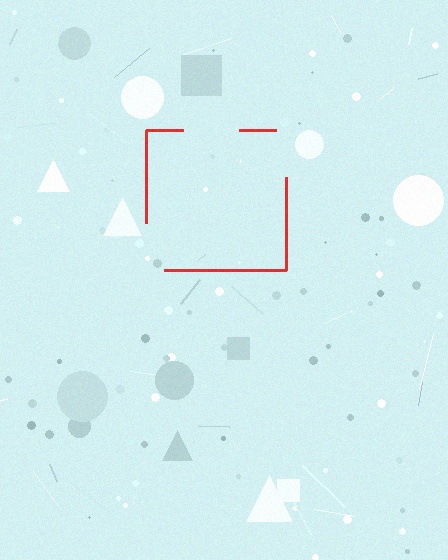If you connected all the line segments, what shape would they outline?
They would outline a square.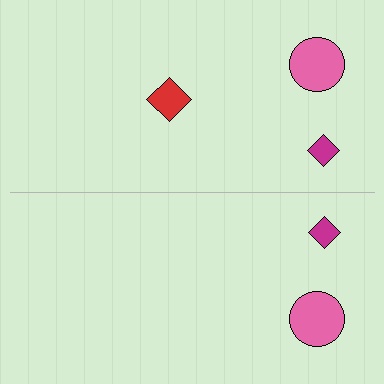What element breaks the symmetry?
A red diamond is missing from the bottom side.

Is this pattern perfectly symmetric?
No, the pattern is not perfectly symmetric. A red diamond is missing from the bottom side.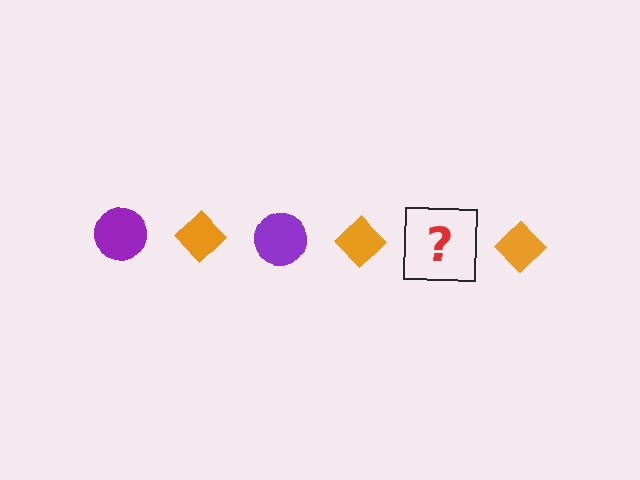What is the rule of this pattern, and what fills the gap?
The rule is that the pattern alternates between purple circle and orange diamond. The gap should be filled with a purple circle.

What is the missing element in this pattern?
The missing element is a purple circle.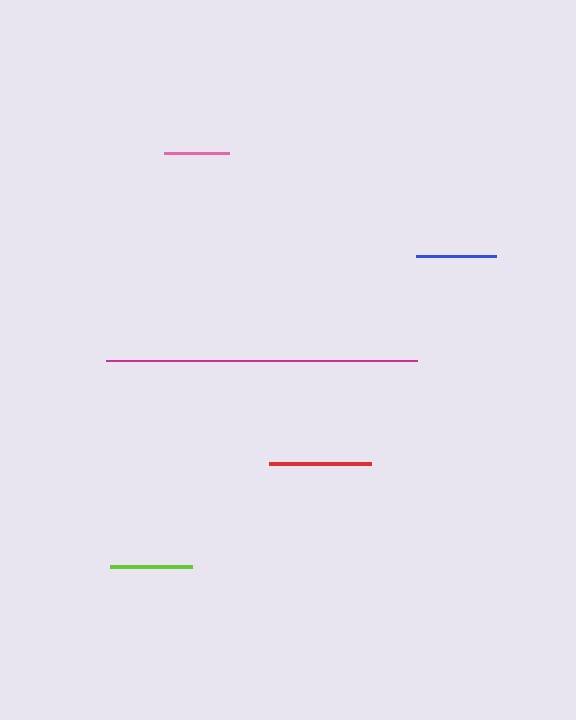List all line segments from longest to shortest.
From longest to shortest: magenta, red, lime, blue, pink.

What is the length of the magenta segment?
The magenta segment is approximately 311 pixels long.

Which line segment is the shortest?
The pink line is the shortest at approximately 64 pixels.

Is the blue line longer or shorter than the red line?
The red line is longer than the blue line.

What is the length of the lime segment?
The lime segment is approximately 82 pixels long.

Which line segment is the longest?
The magenta line is the longest at approximately 311 pixels.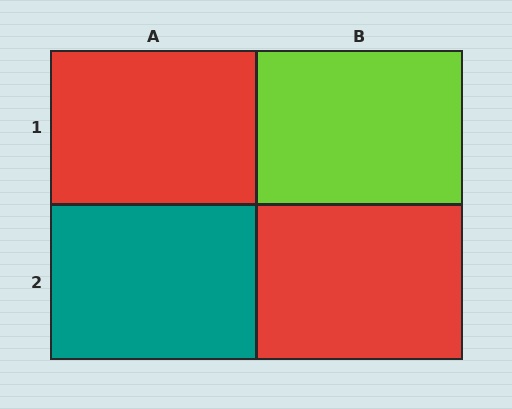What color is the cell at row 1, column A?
Red.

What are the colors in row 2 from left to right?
Teal, red.